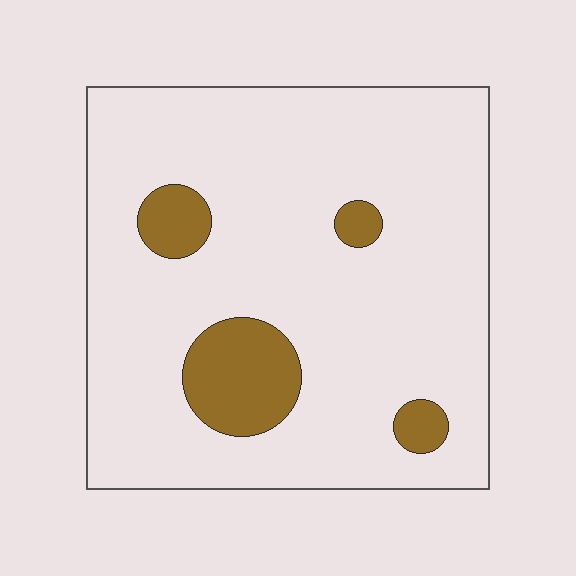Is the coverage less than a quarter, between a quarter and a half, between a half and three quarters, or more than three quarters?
Less than a quarter.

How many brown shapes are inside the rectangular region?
4.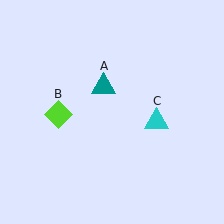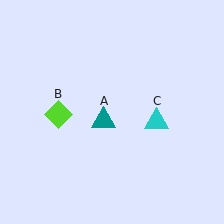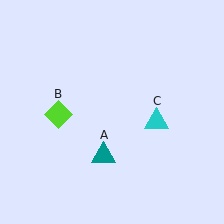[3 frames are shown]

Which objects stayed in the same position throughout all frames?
Lime diamond (object B) and cyan triangle (object C) remained stationary.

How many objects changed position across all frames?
1 object changed position: teal triangle (object A).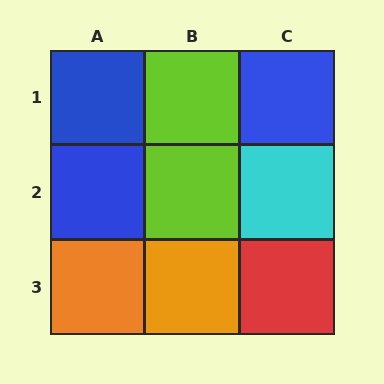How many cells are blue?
3 cells are blue.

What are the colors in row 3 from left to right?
Orange, orange, red.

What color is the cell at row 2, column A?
Blue.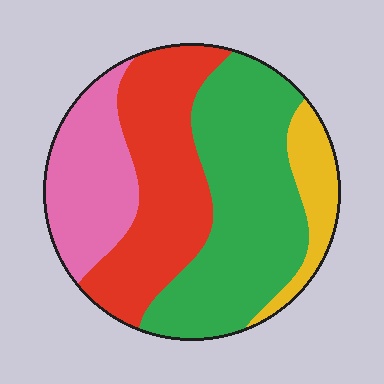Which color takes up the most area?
Green, at roughly 40%.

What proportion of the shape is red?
Red takes up between a sixth and a third of the shape.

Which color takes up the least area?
Yellow, at roughly 10%.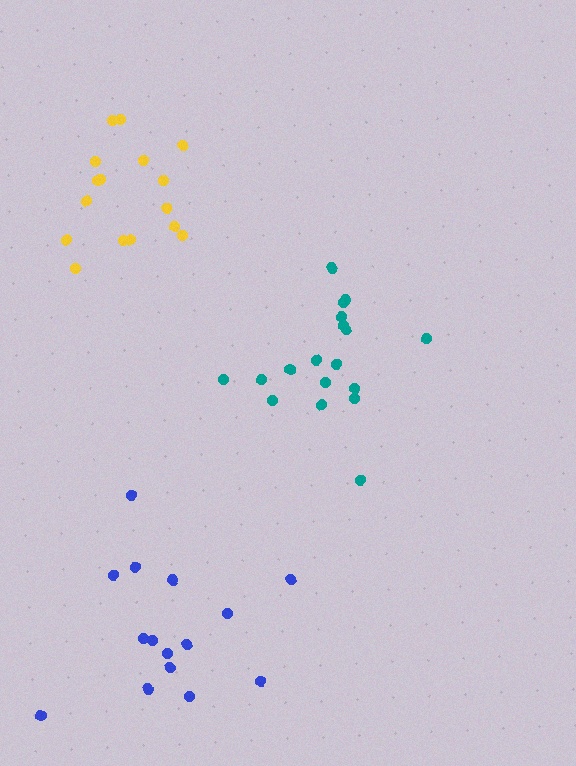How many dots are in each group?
Group 1: 18 dots, Group 2: 15 dots, Group 3: 16 dots (49 total).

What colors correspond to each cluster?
The clusters are colored: teal, blue, yellow.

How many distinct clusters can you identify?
There are 3 distinct clusters.